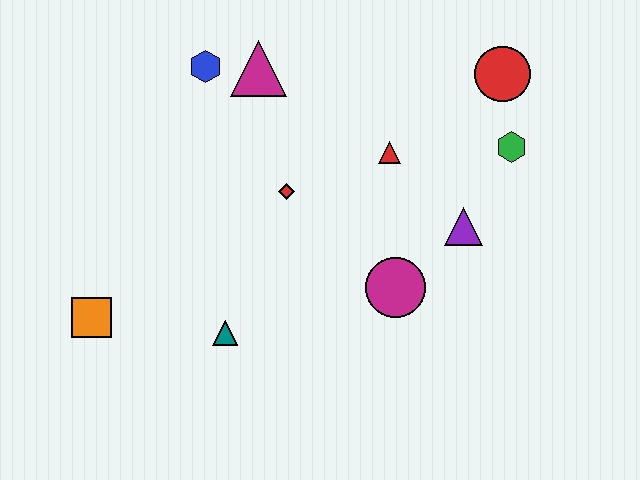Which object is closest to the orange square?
The teal triangle is closest to the orange square.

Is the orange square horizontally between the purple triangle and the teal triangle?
No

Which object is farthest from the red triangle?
The orange square is farthest from the red triangle.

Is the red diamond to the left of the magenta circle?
Yes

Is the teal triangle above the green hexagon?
No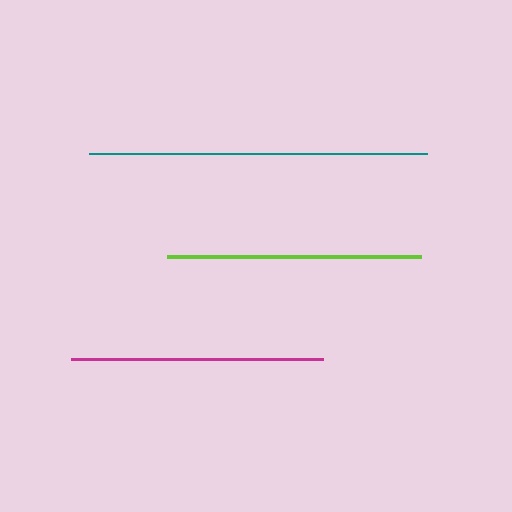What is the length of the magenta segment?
The magenta segment is approximately 252 pixels long.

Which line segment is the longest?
The teal line is the longest at approximately 338 pixels.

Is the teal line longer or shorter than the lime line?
The teal line is longer than the lime line.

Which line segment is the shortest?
The magenta line is the shortest at approximately 252 pixels.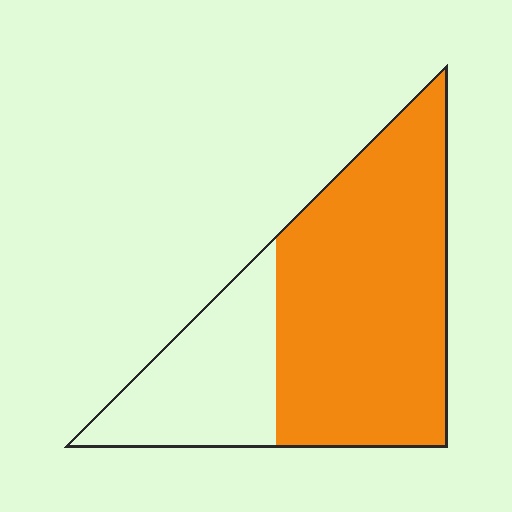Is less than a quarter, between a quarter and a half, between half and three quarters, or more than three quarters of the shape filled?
Between half and three quarters.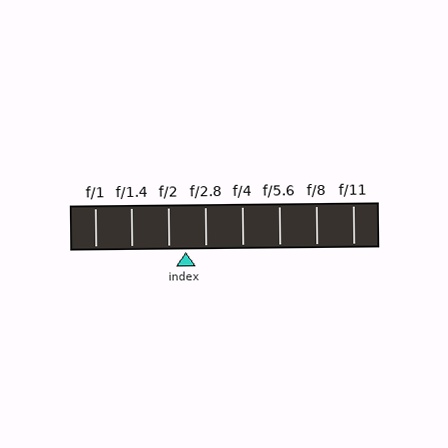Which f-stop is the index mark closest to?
The index mark is closest to f/2.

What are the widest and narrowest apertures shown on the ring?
The widest aperture shown is f/1 and the narrowest is f/11.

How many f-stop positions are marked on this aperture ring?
There are 8 f-stop positions marked.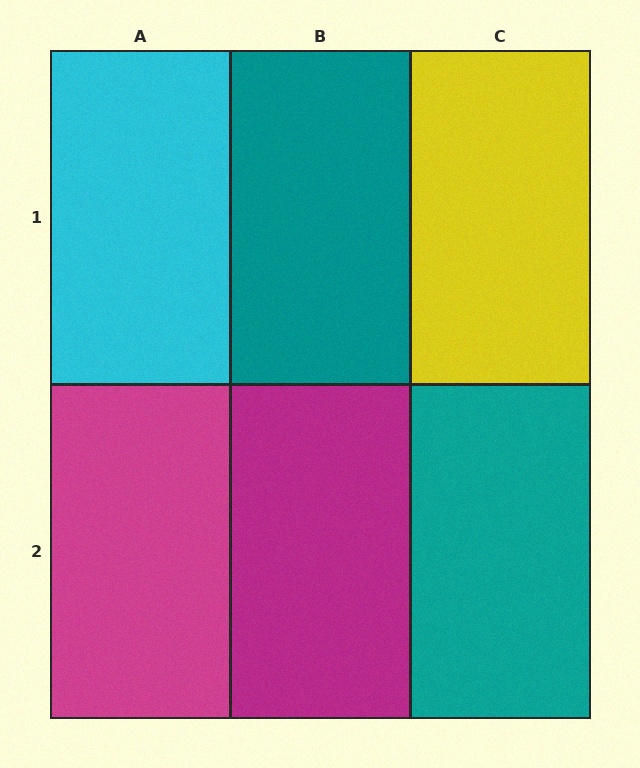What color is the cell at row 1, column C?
Yellow.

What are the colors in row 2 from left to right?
Magenta, magenta, teal.